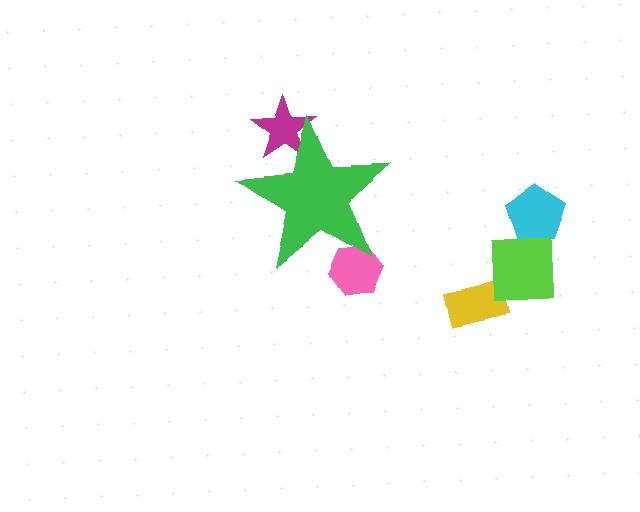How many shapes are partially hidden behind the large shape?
2 shapes are partially hidden.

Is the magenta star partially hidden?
Yes, the magenta star is partially hidden behind the green star.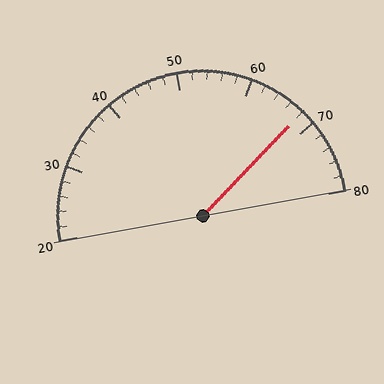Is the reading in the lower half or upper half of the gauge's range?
The reading is in the upper half of the range (20 to 80).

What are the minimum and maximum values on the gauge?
The gauge ranges from 20 to 80.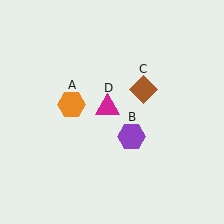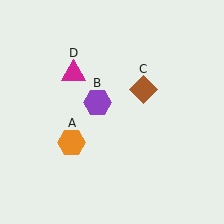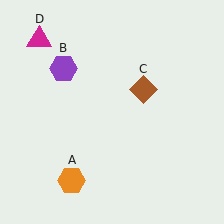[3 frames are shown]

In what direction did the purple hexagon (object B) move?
The purple hexagon (object B) moved up and to the left.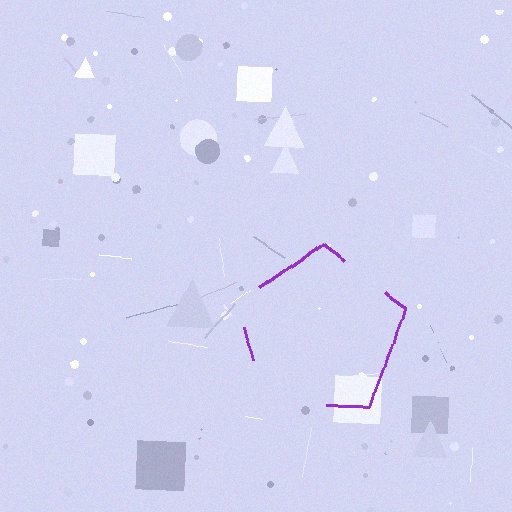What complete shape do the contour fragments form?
The contour fragments form a pentagon.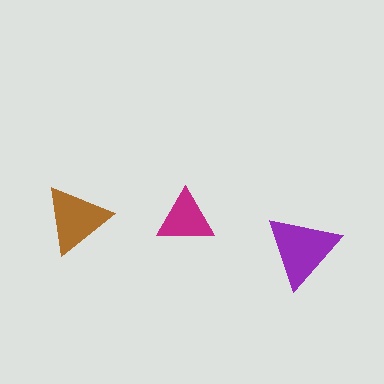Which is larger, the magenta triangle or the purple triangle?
The purple one.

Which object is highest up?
The magenta triangle is topmost.